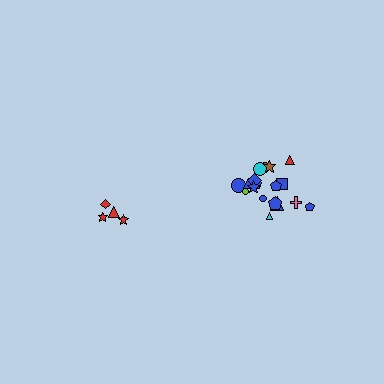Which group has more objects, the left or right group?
The right group.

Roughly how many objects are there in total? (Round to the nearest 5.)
Roughly 20 objects in total.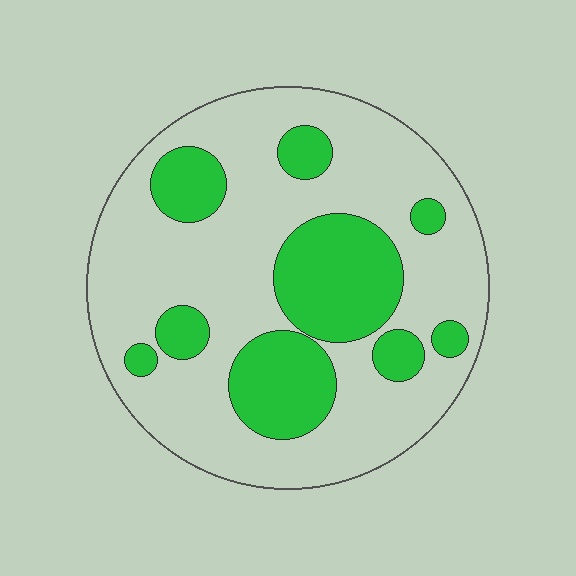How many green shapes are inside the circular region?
9.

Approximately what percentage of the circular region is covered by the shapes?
Approximately 30%.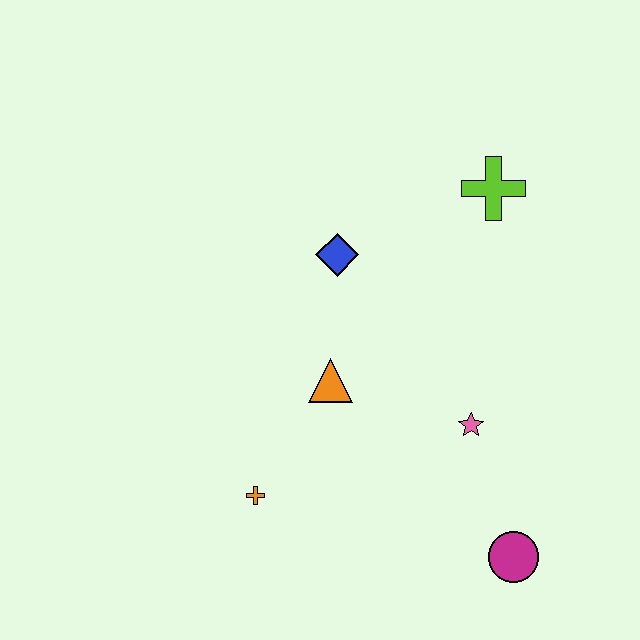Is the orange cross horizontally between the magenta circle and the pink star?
No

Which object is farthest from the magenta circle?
The lime cross is farthest from the magenta circle.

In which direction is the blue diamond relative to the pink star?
The blue diamond is above the pink star.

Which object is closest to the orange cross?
The orange triangle is closest to the orange cross.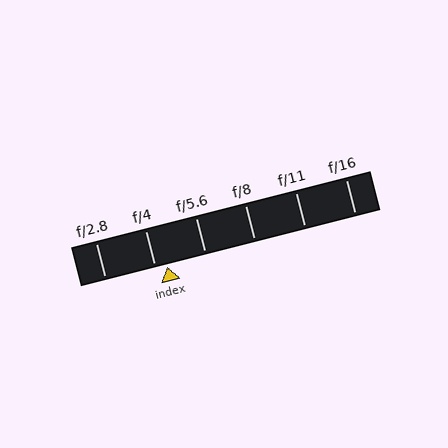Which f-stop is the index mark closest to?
The index mark is closest to f/4.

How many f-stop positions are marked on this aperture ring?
There are 6 f-stop positions marked.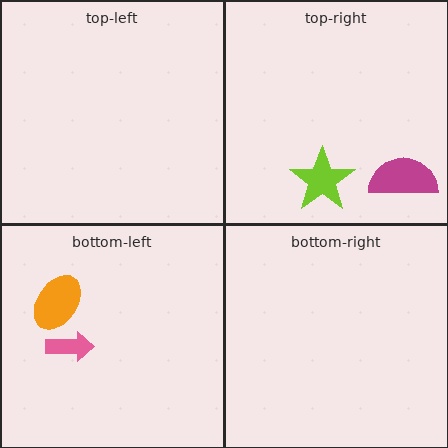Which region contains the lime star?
The top-right region.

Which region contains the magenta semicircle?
The top-right region.